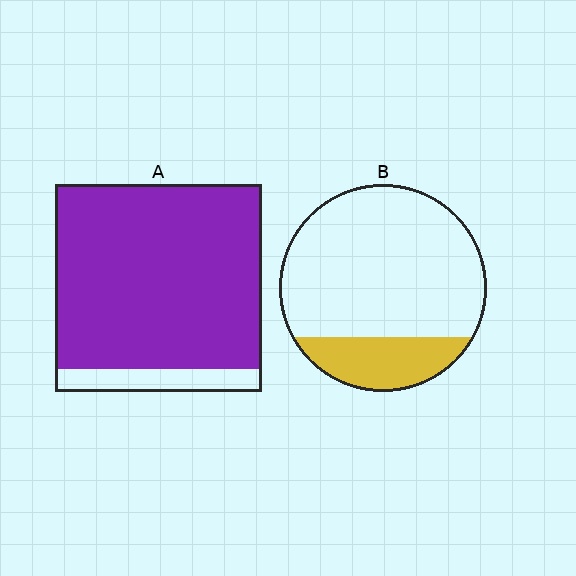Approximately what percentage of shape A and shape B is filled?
A is approximately 90% and B is approximately 20%.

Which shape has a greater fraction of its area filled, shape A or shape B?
Shape A.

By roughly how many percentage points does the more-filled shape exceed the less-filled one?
By roughly 70 percentage points (A over B).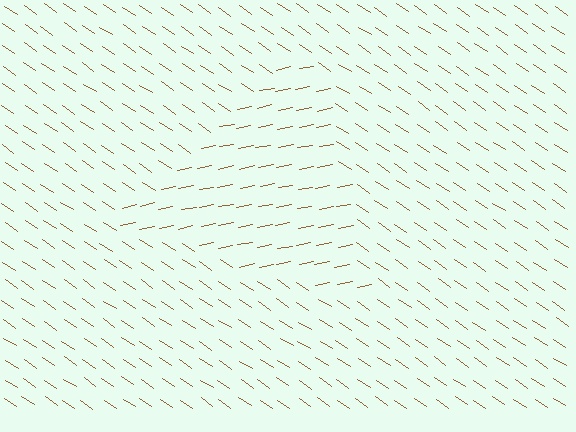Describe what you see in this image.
The image is filled with small brown line segments. A triangle region in the image has lines oriented differently from the surrounding lines, creating a visible texture boundary.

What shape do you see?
I see a triangle.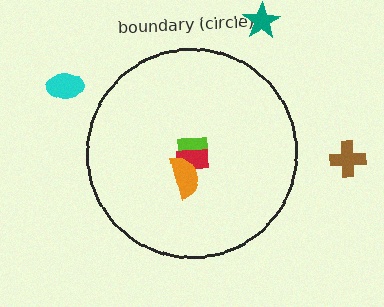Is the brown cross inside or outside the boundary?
Outside.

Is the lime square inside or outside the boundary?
Inside.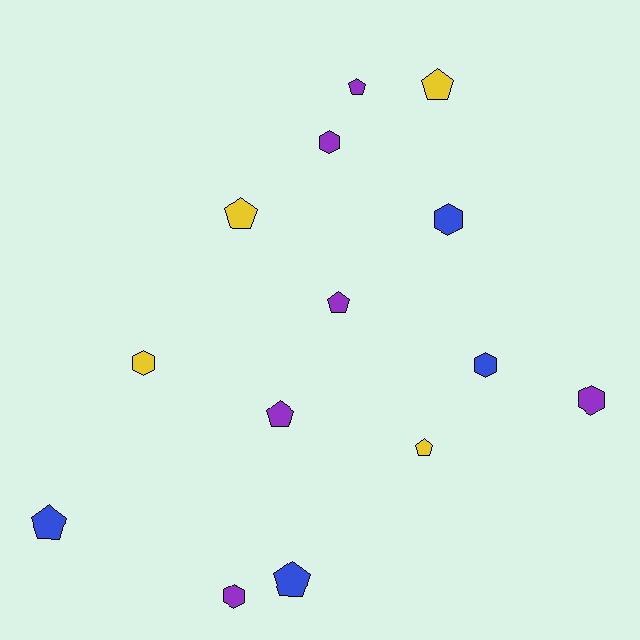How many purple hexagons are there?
There are 3 purple hexagons.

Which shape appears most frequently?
Pentagon, with 8 objects.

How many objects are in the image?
There are 14 objects.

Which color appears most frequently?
Purple, with 6 objects.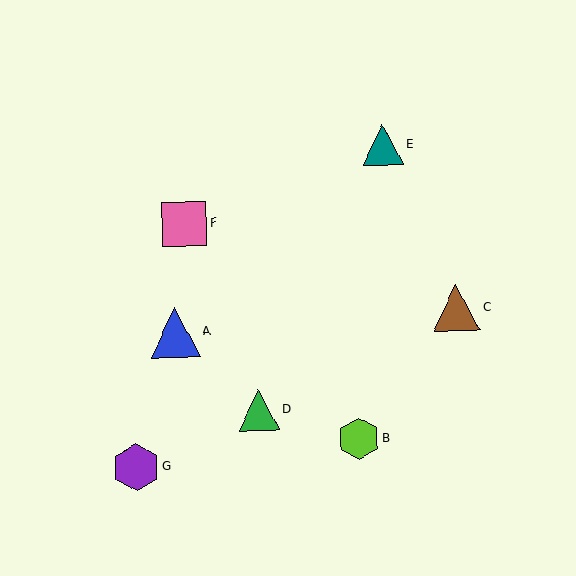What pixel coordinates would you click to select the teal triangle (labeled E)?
Click at (383, 144) to select the teal triangle E.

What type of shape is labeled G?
Shape G is a purple hexagon.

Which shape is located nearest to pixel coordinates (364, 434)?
The lime hexagon (labeled B) at (359, 439) is nearest to that location.